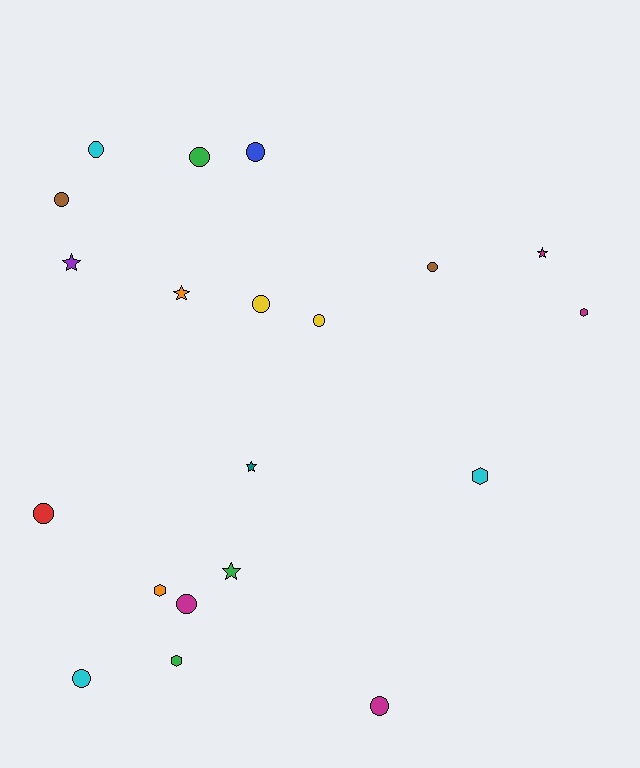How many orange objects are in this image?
There are 2 orange objects.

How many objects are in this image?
There are 20 objects.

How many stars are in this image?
There are 5 stars.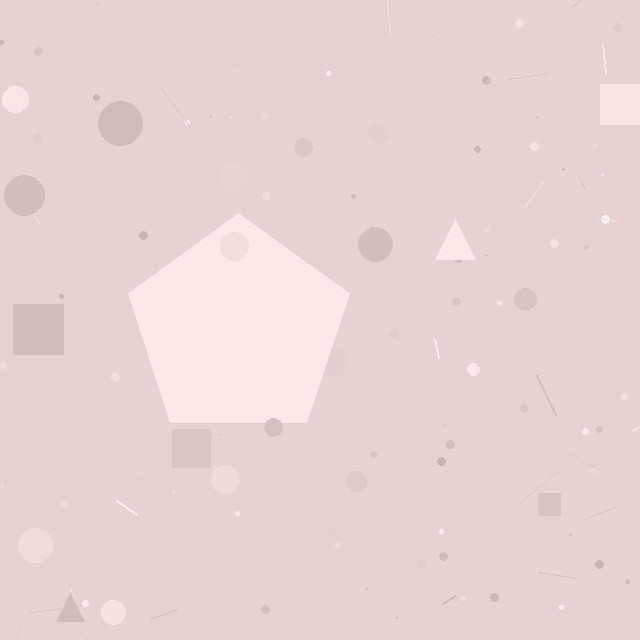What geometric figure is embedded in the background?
A pentagon is embedded in the background.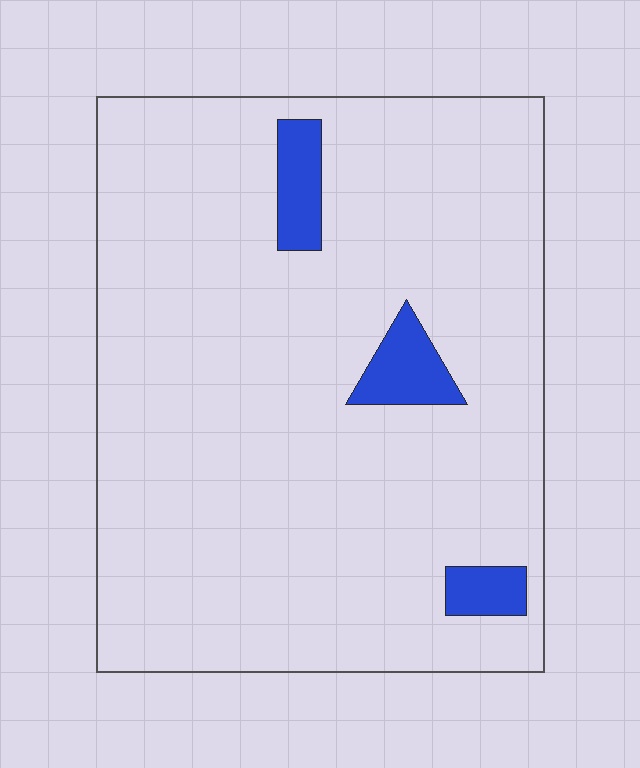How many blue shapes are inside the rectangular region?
3.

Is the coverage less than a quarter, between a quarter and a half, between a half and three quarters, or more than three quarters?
Less than a quarter.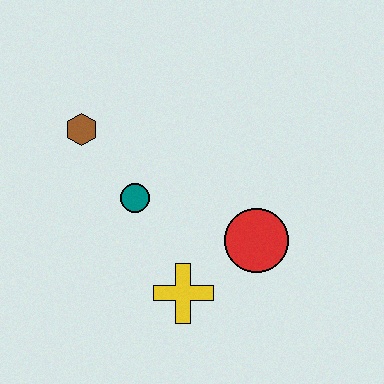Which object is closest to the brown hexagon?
The teal circle is closest to the brown hexagon.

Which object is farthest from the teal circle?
The red circle is farthest from the teal circle.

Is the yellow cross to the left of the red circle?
Yes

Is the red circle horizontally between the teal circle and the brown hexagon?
No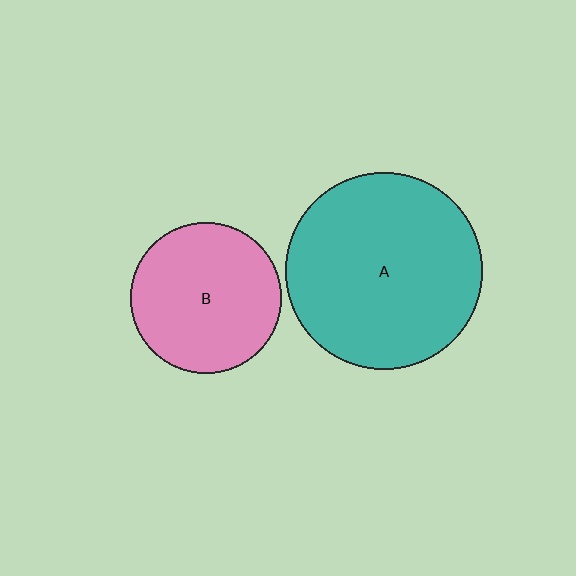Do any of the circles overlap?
No, none of the circles overlap.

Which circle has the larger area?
Circle A (teal).